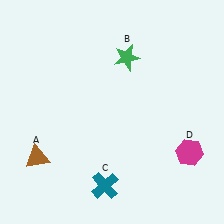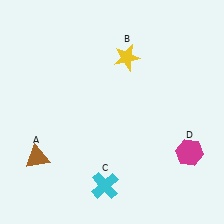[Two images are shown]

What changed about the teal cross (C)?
In Image 1, C is teal. In Image 2, it changed to cyan.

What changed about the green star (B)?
In Image 1, B is green. In Image 2, it changed to yellow.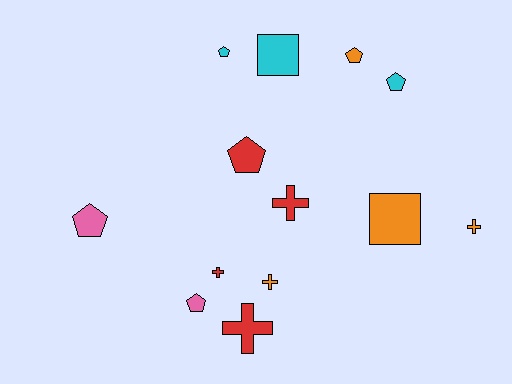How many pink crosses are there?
There are no pink crosses.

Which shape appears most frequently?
Pentagon, with 6 objects.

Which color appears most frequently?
Red, with 4 objects.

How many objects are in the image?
There are 13 objects.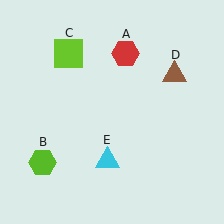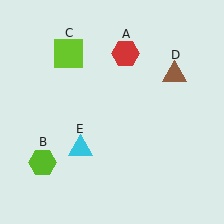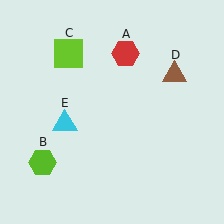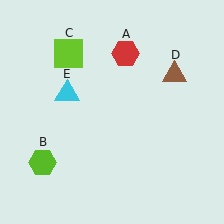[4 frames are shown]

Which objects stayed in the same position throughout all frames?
Red hexagon (object A) and lime hexagon (object B) and lime square (object C) and brown triangle (object D) remained stationary.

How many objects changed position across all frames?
1 object changed position: cyan triangle (object E).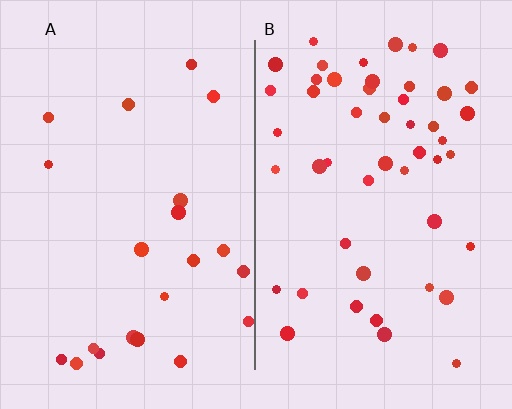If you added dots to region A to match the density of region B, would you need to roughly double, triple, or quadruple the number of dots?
Approximately double.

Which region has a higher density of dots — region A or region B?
B (the right).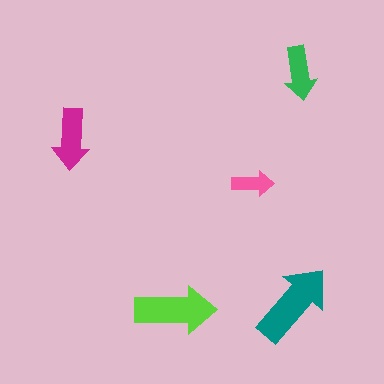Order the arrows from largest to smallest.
the teal one, the lime one, the magenta one, the green one, the pink one.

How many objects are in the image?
There are 5 objects in the image.